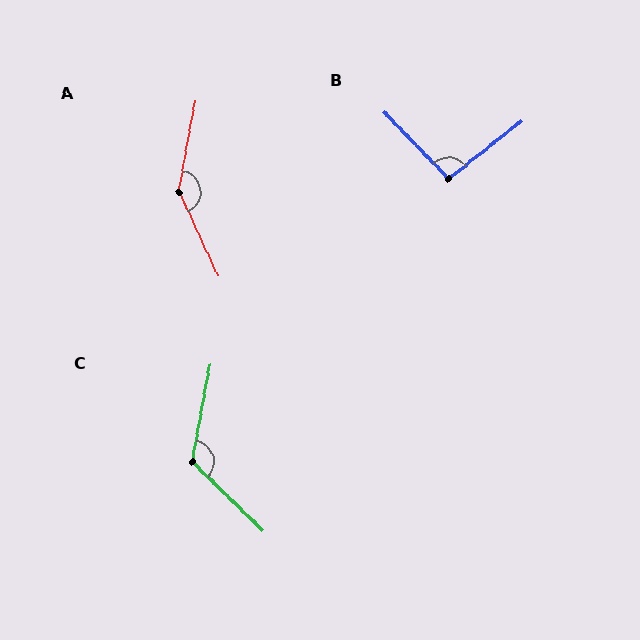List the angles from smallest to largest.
B (96°), C (123°), A (145°).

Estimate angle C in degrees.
Approximately 123 degrees.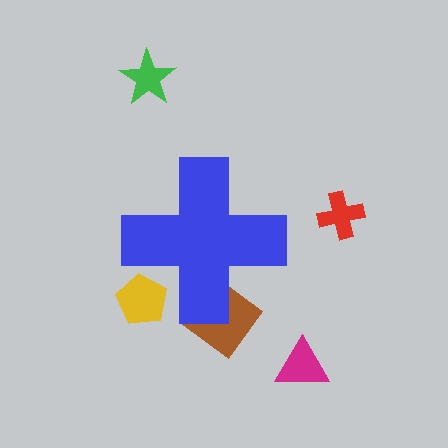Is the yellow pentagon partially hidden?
Yes, the yellow pentagon is partially hidden behind the blue cross.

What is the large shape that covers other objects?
A blue cross.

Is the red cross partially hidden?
No, the red cross is fully visible.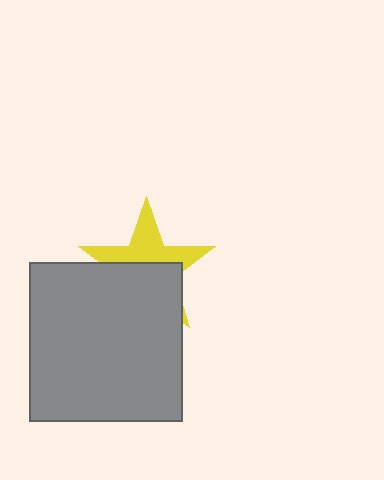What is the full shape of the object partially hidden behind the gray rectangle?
The partially hidden object is a yellow star.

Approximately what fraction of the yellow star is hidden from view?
Roughly 54% of the yellow star is hidden behind the gray rectangle.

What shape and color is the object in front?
The object in front is a gray rectangle.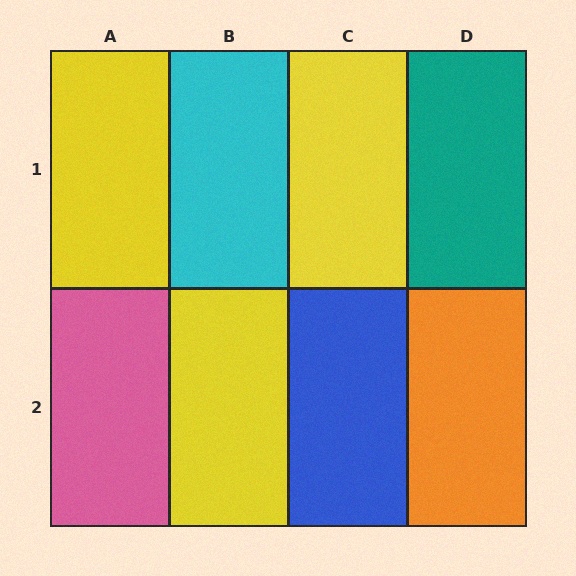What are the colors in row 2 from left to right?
Pink, yellow, blue, orange.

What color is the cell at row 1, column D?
Teal.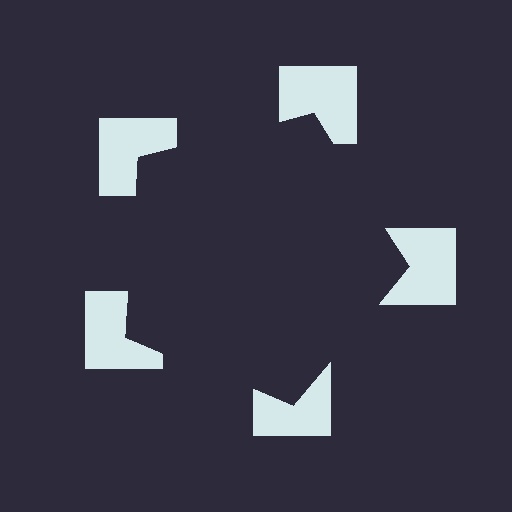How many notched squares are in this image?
There are 5 — one at each vertex of the illusory pentagon.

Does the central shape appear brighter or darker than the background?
It typically appears slightly darker than the background, even though no actual brightness change is drawn.